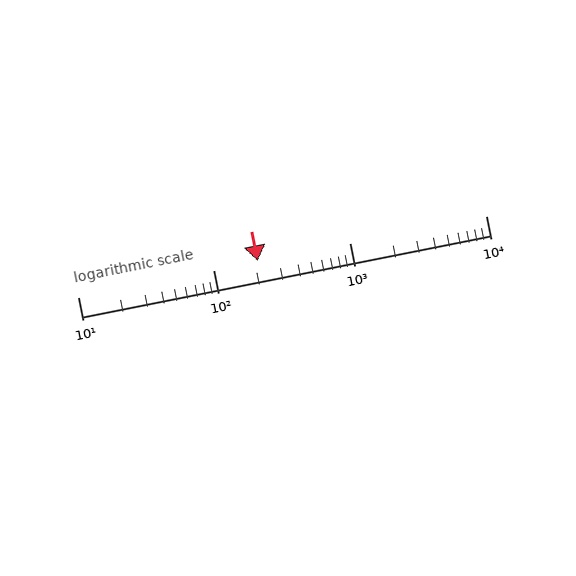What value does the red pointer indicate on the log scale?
The pointer indicates approximately 210.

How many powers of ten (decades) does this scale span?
The scale spans 3 decades, from 10 to 10000.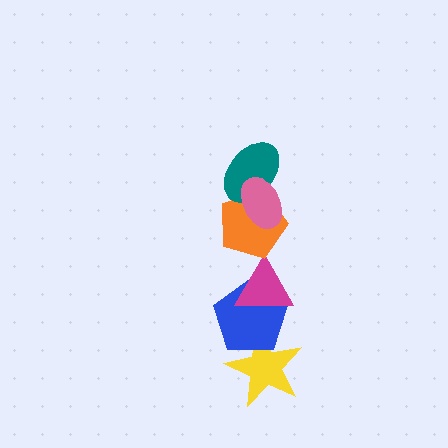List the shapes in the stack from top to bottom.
From top to bottom: the pink ellipse, the teal ellipse, the orange pentagon, the magenta triangle, the blue pentagon, the yellow star.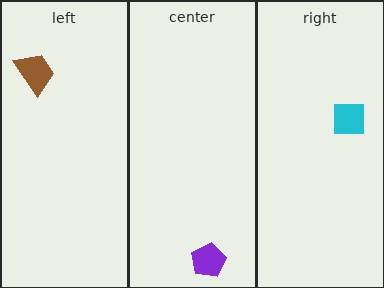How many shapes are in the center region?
1.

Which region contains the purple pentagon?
The center region.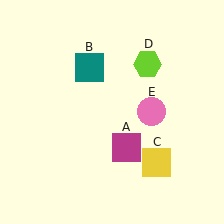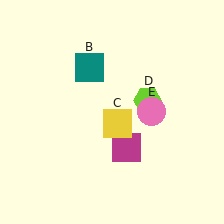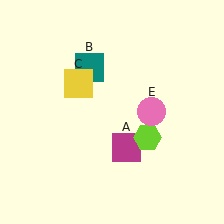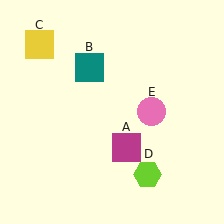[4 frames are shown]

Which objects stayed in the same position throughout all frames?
Magenta square (object A) and teal square (object B) and pink circle (object E) remained stationary.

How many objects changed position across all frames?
2 objects changed position: yellow square (object C), lime hexagon (object D).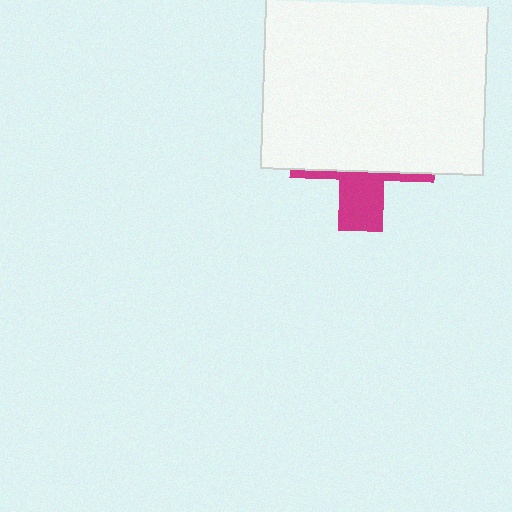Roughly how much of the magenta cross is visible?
A small part of it is visible (roughly 31%).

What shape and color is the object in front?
The object in front is a white square.